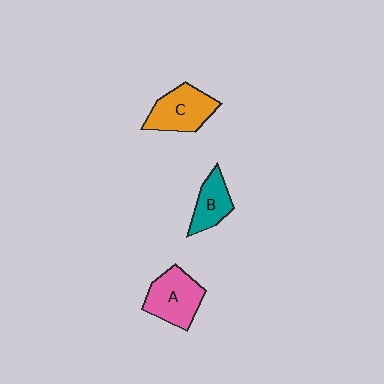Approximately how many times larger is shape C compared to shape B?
Approximately 1.4 times.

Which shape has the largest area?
Shape A (pink).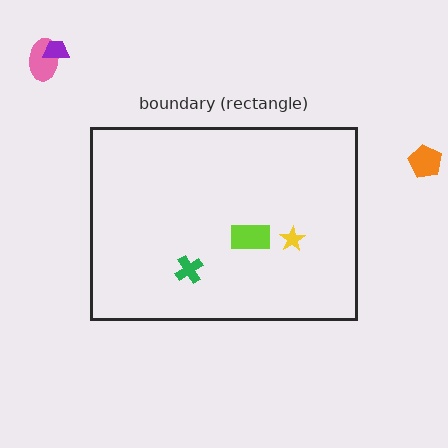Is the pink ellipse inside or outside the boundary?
Outside.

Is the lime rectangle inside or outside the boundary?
Inside.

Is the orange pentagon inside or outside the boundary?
Outside.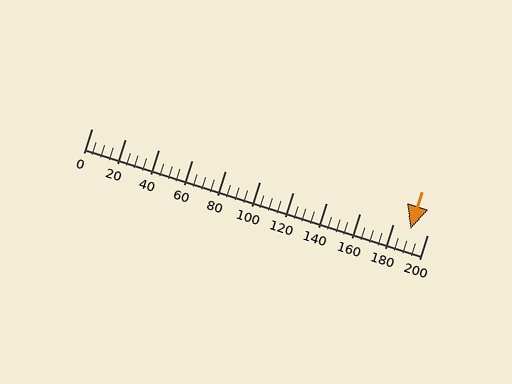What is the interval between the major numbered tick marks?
The major tick marks are spaced 20 units apart.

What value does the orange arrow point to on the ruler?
The orange arrow points to approximately 190.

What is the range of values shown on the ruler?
The ruler shows values from 0 to 200.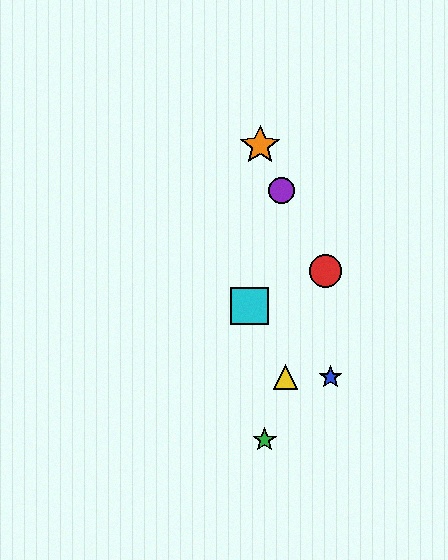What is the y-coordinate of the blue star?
The blue star is at y≈377.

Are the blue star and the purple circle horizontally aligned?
No, the blue star is at y≈377 and the purple circle is at y≈191.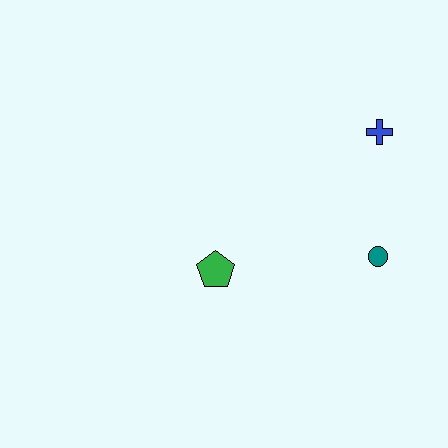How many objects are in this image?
There are 3 objects.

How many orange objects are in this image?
There are no orange objects.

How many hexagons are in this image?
There are no hexagons.